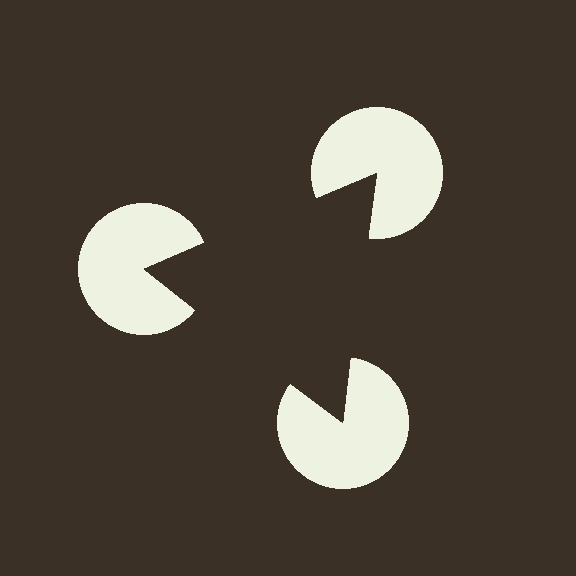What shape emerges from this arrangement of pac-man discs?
An illusory triangle — its edges are inferred from the aligned wedge cuts in the pac-man discs, not physically drawn.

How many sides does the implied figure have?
3 sides.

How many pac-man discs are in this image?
There are 3 — one at each vertex of the illusory triangle.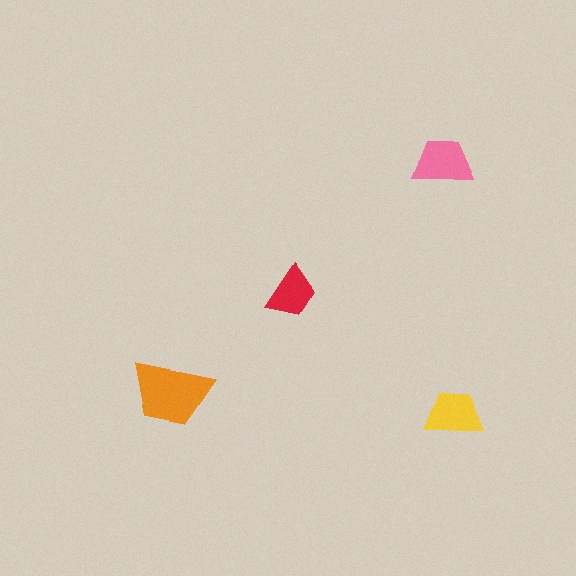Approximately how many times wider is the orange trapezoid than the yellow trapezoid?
About 1.5 times wider.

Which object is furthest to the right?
The yellow trapezoid is rightmost.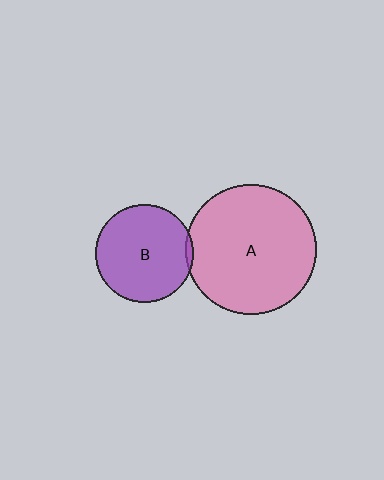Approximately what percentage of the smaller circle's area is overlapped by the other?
Approximately 5%.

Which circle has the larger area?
Circle A (pink).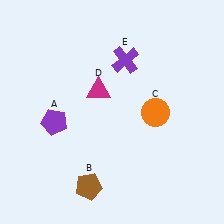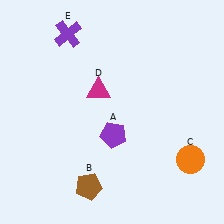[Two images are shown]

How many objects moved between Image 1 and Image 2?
3 objects moved between the two images.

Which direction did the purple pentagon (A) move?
The purple pentagon (A) moved right.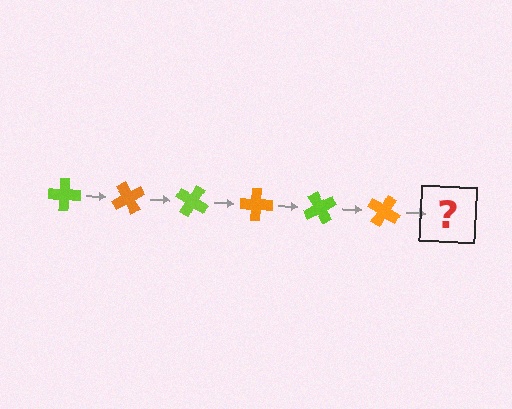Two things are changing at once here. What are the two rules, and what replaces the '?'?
The two rules are that it rotates 60 degrees each step and the color cycles through lime and orange. The '?' should be a lime cross, rotated 360 degrees from the start.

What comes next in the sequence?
The next element should be a lime cross, rotated 360 degrees from the start.